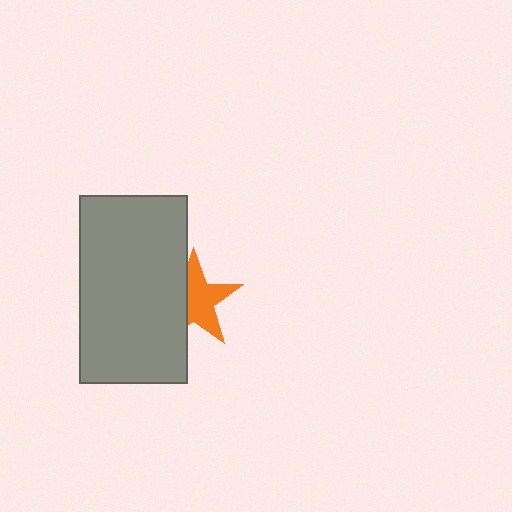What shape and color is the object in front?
The object in front is a gray rectangle.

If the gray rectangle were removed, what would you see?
You would see the complete orange star.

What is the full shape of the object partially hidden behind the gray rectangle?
The partially hidden object is an orange star.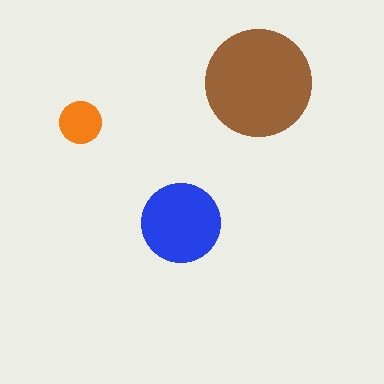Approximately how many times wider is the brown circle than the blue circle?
About 1.5 times wider.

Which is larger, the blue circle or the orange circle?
The blue one.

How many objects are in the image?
There are 3 objects in the image.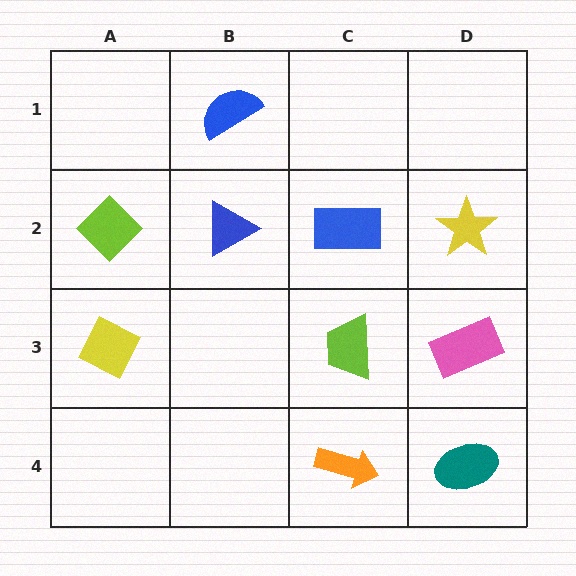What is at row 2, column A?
A lime diamond.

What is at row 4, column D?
A teal ellipse.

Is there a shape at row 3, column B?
No, that cell is empty.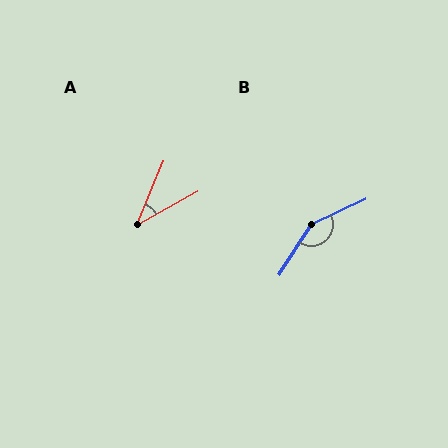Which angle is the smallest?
A, at approximately 38 degrees.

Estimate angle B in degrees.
Approximately 148 degrees.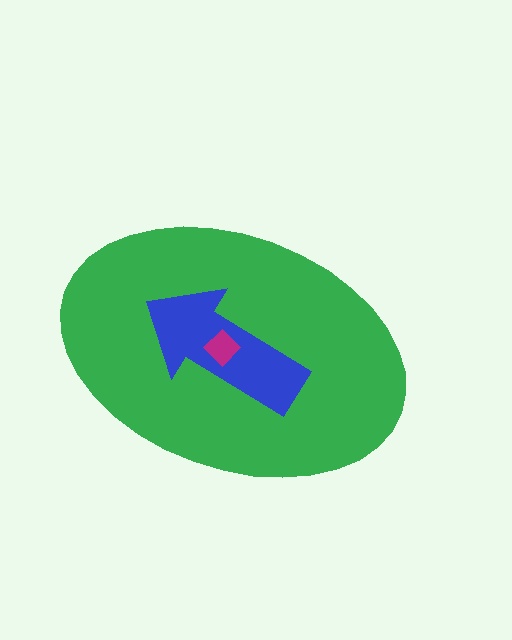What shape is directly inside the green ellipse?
The blue arrow.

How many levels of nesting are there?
3.